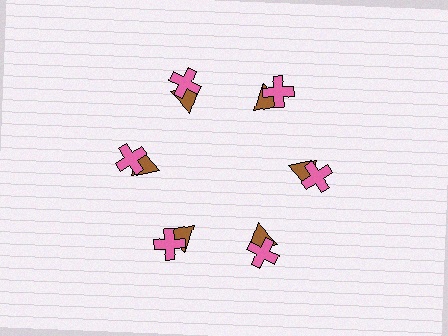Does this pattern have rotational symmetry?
Yes, this pattern has 6-fold rotational symmetry. It looks the same after rotating 60 degrees around the center.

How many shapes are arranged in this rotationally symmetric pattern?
There are 12 shapes, arranged in 6 groups of 2.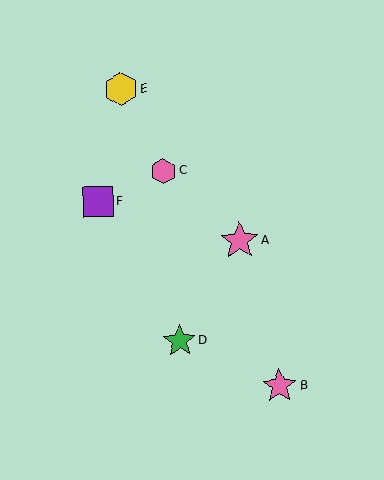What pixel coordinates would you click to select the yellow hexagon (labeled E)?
Click at (121, 89) to select the yellow hexagon E.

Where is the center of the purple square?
The center of the purple square is at (98, 202).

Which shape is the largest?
The pink star (labeled A) is the largest.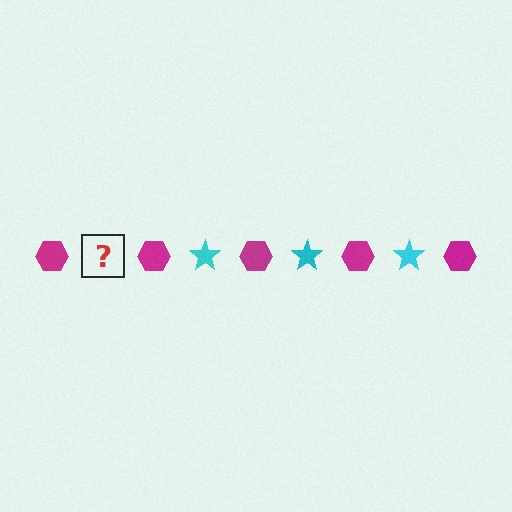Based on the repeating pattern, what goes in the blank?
The blank should be a cyan star.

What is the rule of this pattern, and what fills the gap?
The rule is that the pattern alternates between magenta hexagon and cyan star. The gap should be filled with a cyan star.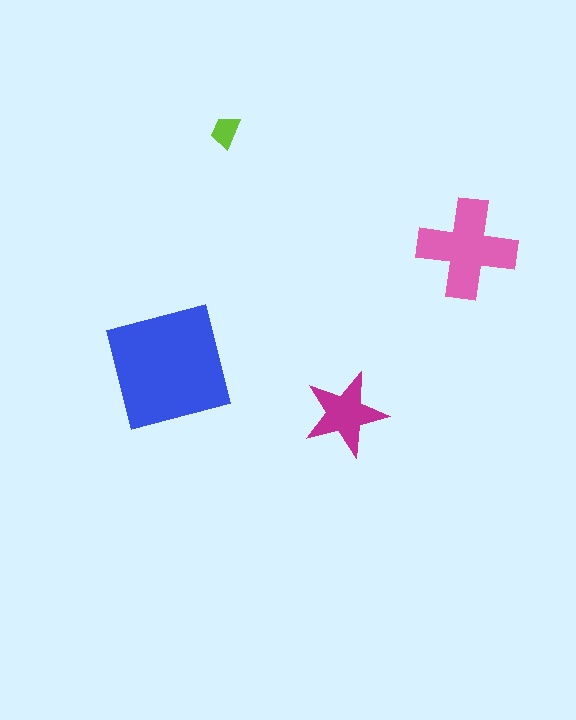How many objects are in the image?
There are 4 objects in the image.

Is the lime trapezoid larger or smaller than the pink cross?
Smaller.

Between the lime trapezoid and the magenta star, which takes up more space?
The magenta star.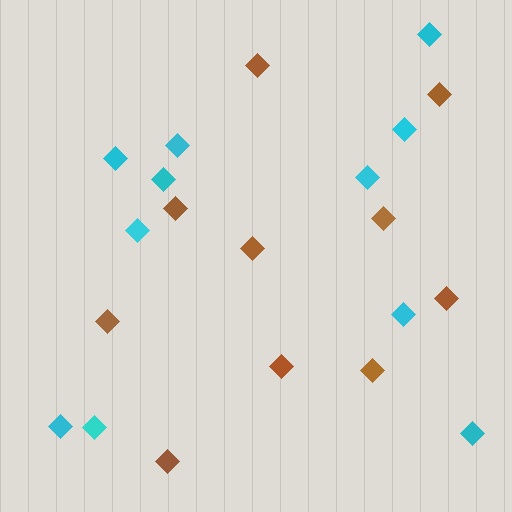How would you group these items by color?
There are 2 groups: one group of cyan diamonds (11) and one group of brown diamonds (10).